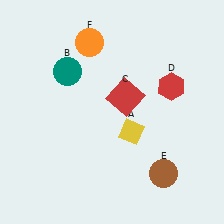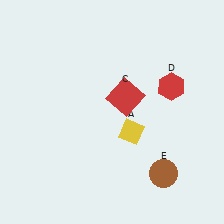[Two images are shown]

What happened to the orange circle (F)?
The orange circle (F) was removed in Image 2. It was in the top-left area of Image 1.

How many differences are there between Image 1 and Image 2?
There are 2 differences between the two images.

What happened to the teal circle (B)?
The teal circle (B) was removed in Image 2. It was in the top-left area of Image 1.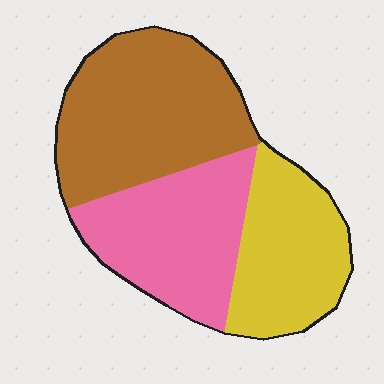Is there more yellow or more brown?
Brown.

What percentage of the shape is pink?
Pink covers 32% of the shape.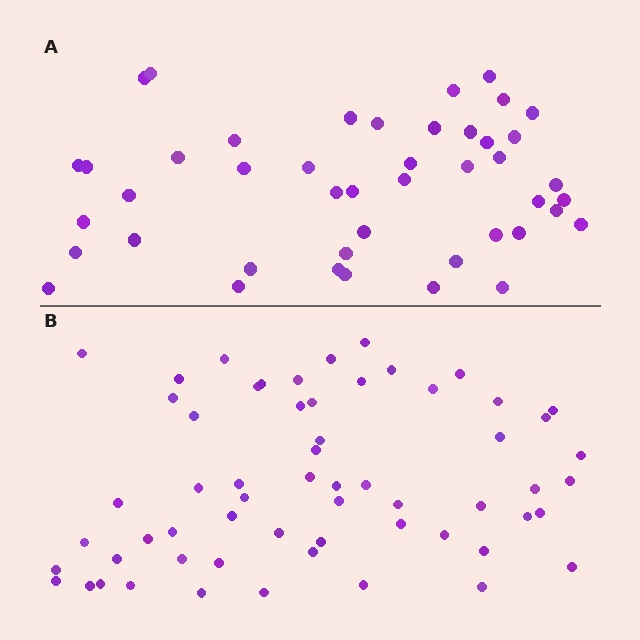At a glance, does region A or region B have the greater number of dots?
Region B (the bottom region) has more dots.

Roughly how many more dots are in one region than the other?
Region B has approximately 15 more dots than region A.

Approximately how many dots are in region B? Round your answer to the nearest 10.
About 60 dots.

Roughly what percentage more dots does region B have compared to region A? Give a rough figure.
About 35% more.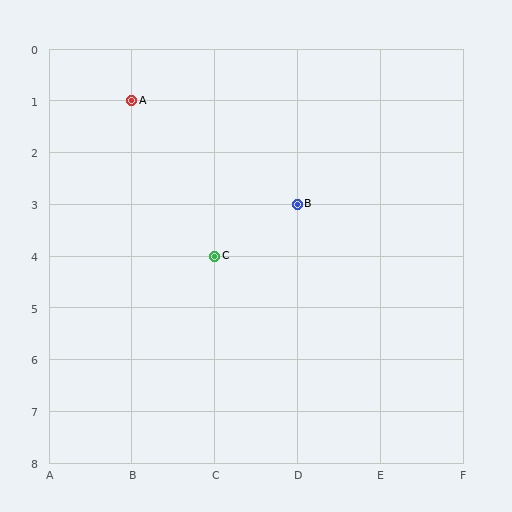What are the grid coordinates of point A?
Point A is at grid coordinates (B, 1).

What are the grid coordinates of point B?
Point B is at grid coordinates (D, 3).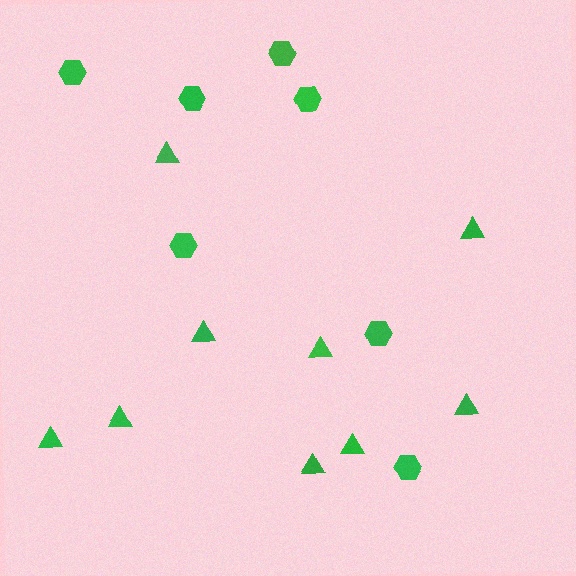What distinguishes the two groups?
There are 2 groups: one group of hexagons (7) and one group of triangles (9).